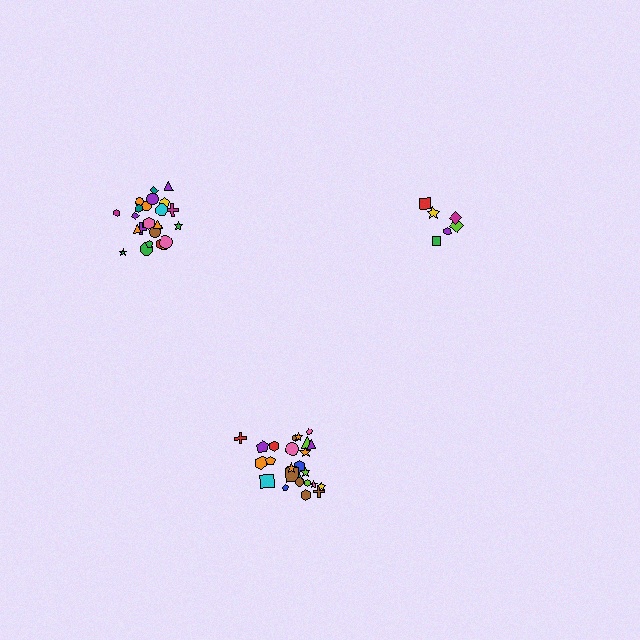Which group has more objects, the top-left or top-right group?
The top-left group.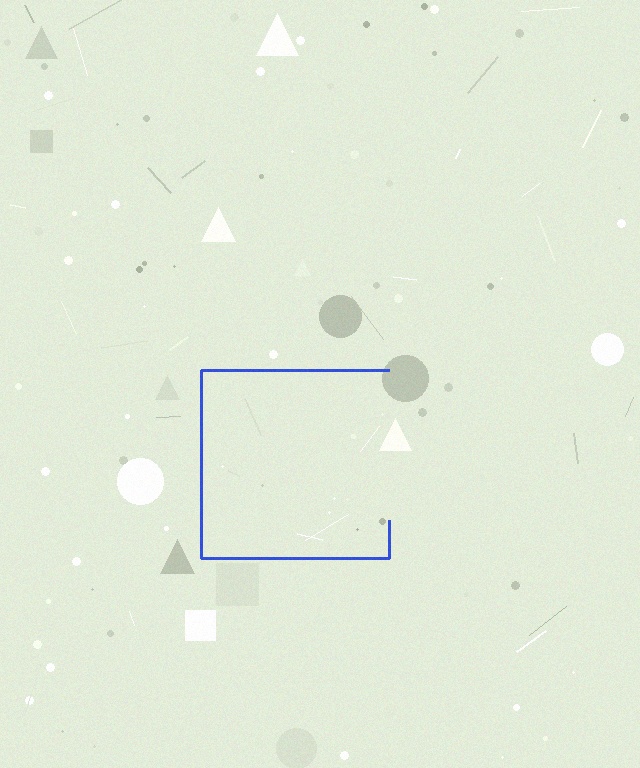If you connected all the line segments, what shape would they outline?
They would outline a square.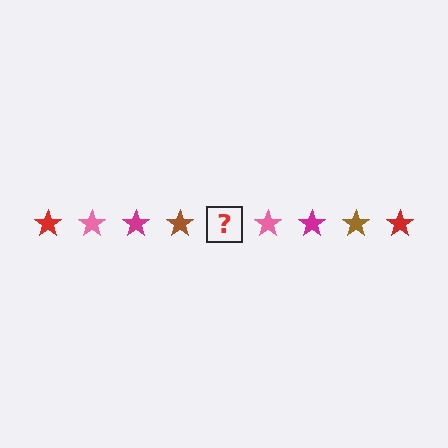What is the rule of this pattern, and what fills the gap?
The rule is that the pattern cycles through red, pink, magenta, brown stars. The gap should be filled with a red star.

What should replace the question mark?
The question mark should be replaced with a red star.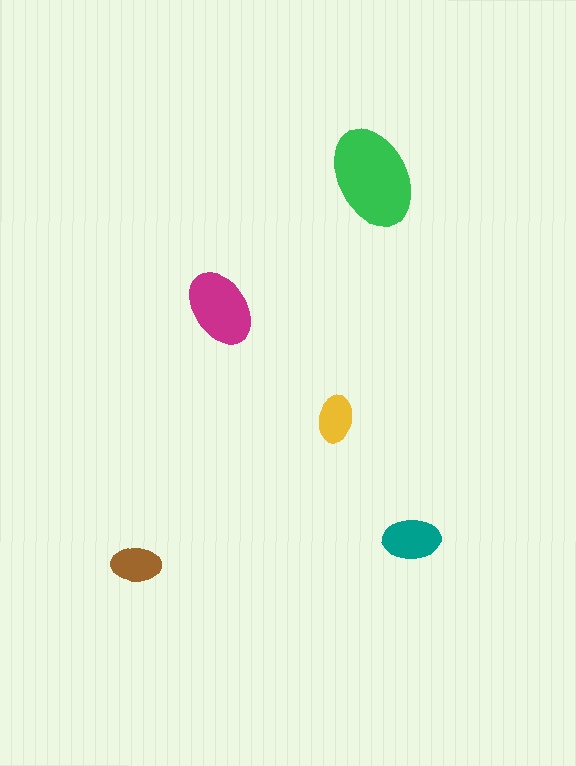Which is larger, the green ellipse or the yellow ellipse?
The green one.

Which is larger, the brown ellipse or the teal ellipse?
The teal one.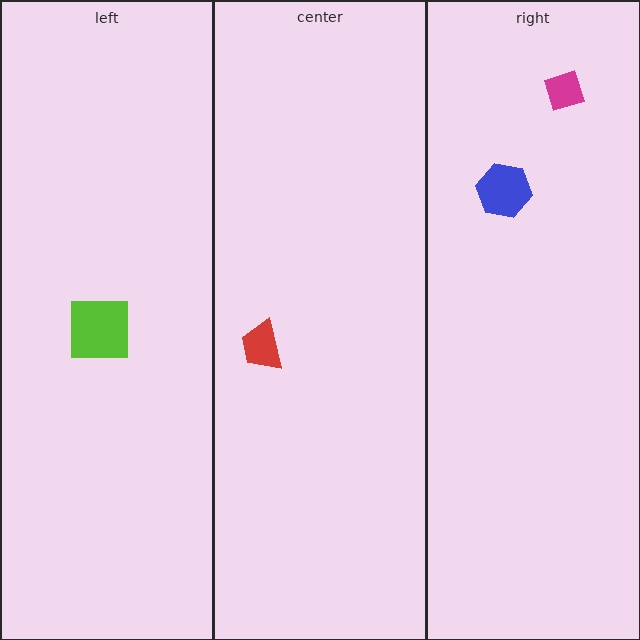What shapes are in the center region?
The red trapezoid.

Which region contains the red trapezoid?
The center region.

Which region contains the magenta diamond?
The right region.